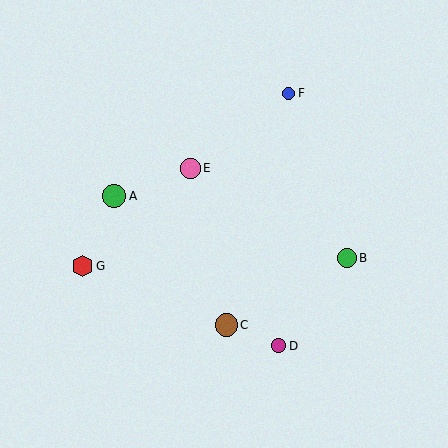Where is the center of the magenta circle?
The center of the magenta circle is at (279, 346).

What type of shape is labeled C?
Shape C is a brown circle.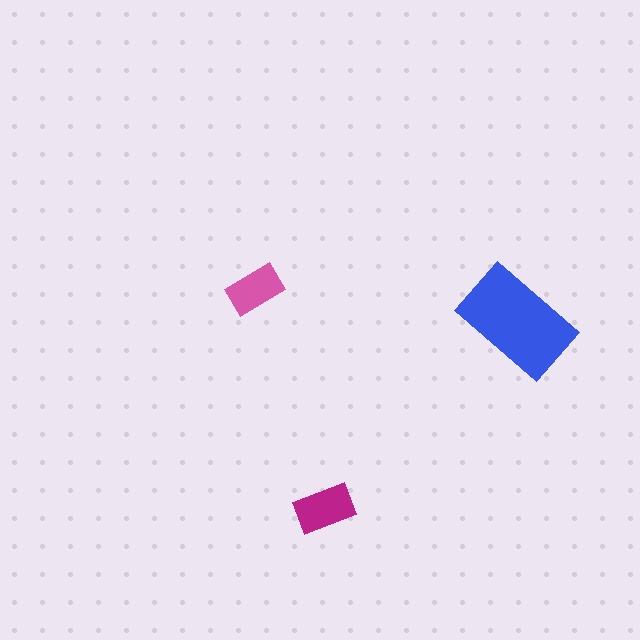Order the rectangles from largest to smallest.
the blue one, the magenta one, the pink one.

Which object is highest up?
The pink rectangle is topmost.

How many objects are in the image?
There are 3 objects in the image.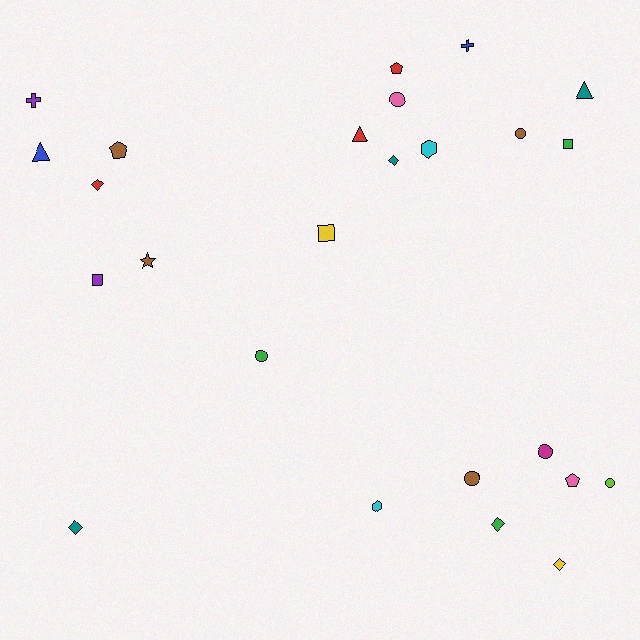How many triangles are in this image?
There are 3 triangles.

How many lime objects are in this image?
There is 1 lime object.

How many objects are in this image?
There are 25 objects.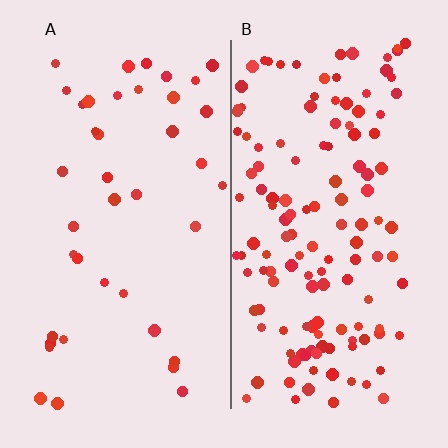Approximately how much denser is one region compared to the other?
Approximately 3.4× — region B over region A.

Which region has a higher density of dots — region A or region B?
B (the right).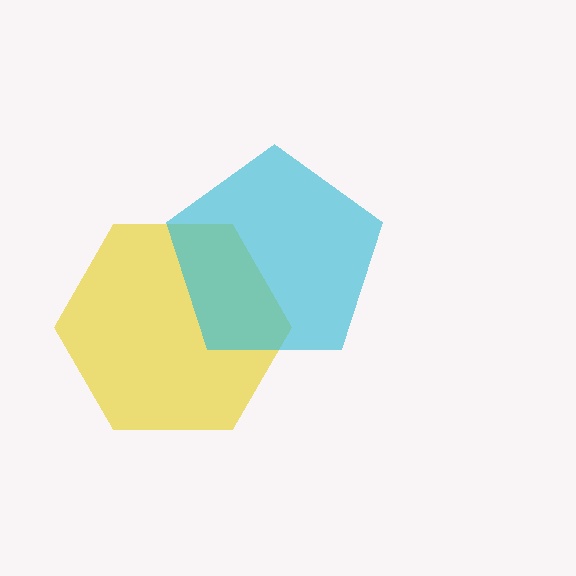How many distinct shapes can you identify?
There are 2 distinct shapes: a yellow hexagon, a cyan pentagon.